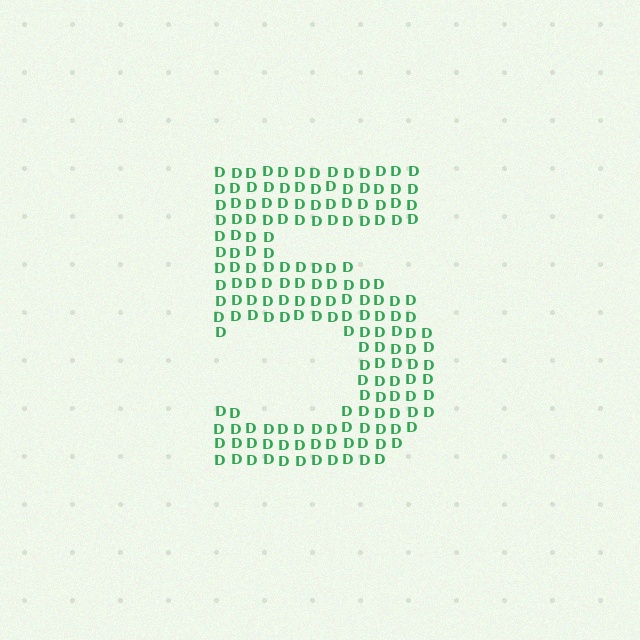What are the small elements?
The small elements are letter D's.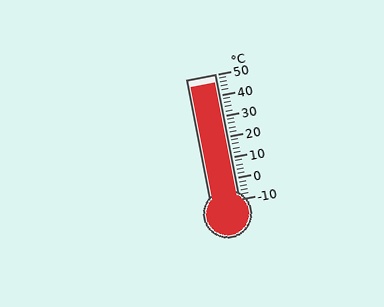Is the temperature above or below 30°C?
The temperature is above 30°C.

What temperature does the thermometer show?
The thermometer shows approximately 46°C.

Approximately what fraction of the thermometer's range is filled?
The thermometer is filled to approximately 95% of its range.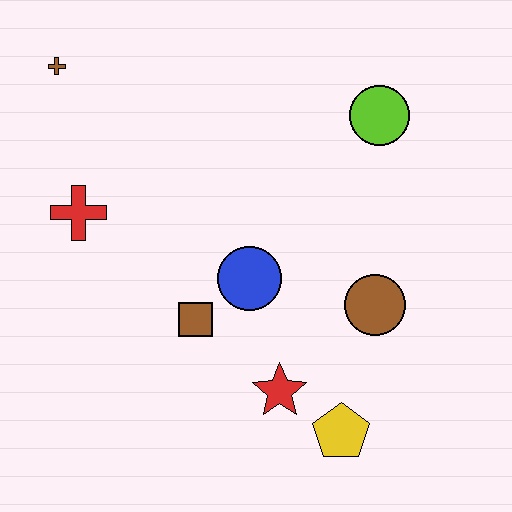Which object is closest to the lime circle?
The brown circle is closest to the lime circle.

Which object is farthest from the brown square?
The brown cross is farthest from the brown square.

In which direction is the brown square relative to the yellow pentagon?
The brown square is to the left of the yellow pentagon.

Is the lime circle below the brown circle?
No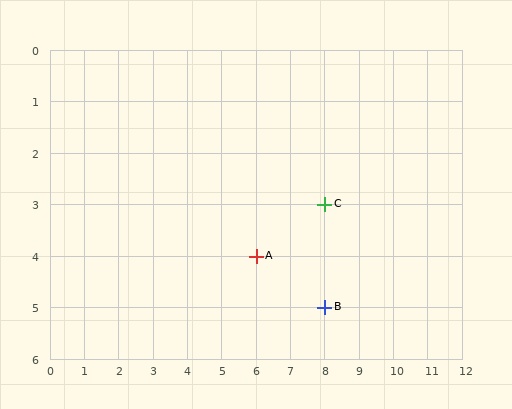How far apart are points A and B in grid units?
Points A and B are 2 columns and 1 row apart (about 2.2 grid units diagonally).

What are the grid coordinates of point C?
Point C is at grid coordinates (8, 3).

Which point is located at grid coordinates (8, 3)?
Point C is at (8, 3).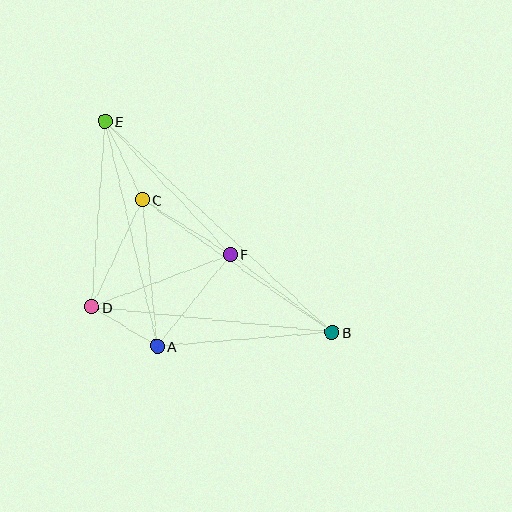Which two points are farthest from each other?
Points B and E are farthest from each other.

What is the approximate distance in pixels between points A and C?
The distance between A and C is approximately 147 pixels.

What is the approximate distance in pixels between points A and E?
The distance between A and E is approximately 231 pixels.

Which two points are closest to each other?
Points A and D are closest to each other.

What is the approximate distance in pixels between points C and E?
The distance between C and E is approximately 87 pixels.